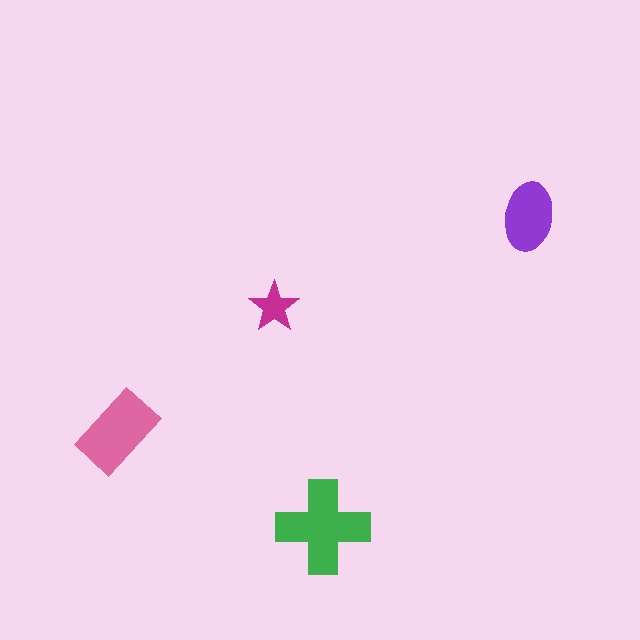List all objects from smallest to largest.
The magenta star, the purple ellipse, the pink rectangle, the green cross.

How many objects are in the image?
There are 4 objects in the image.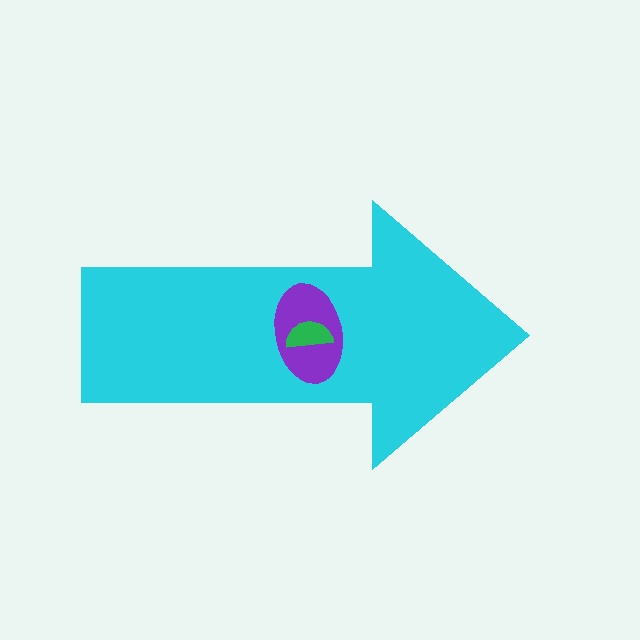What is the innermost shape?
The green semicircle.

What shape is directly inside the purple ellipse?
The green semicircle.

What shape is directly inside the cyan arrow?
The purple ellipse.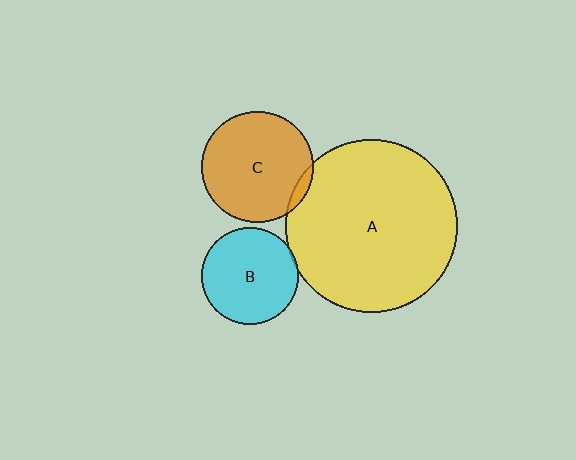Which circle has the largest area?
Circle A (yellow).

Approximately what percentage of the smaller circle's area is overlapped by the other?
Approximately 5%.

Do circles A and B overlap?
Yes.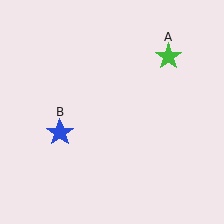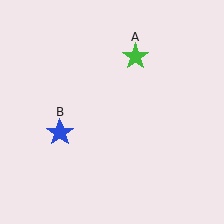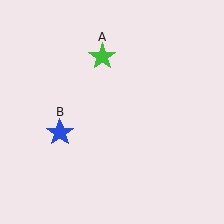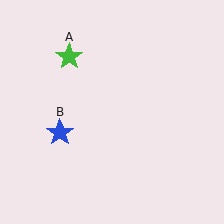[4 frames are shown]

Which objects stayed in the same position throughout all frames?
Blue star (object B) remained stationary.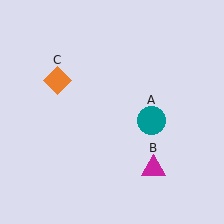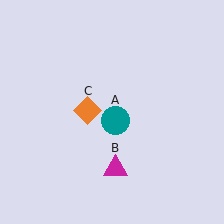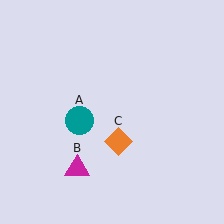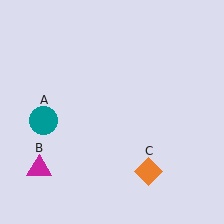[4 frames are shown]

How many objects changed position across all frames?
3 objects changed position: teal circle (object A), magenta triangle (object B), orange diamond (object C).